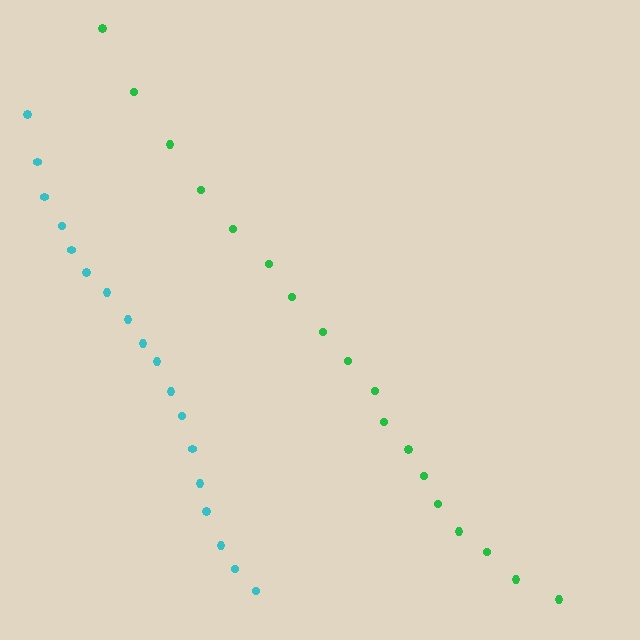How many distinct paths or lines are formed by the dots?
There are 2 distinct paths.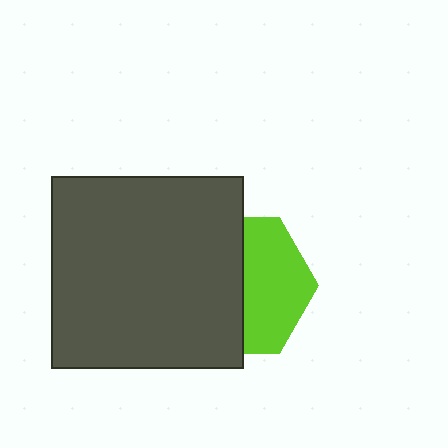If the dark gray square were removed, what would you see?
You would see the complete lime hexagon.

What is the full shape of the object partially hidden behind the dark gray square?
The partially hidden object is a lime hexagon.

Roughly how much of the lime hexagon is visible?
About half of it is visible (roughly 47%).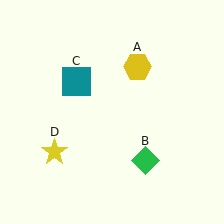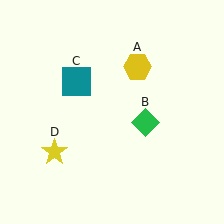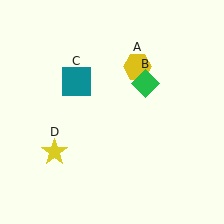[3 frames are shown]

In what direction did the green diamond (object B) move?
The green diamond (object B) moved up.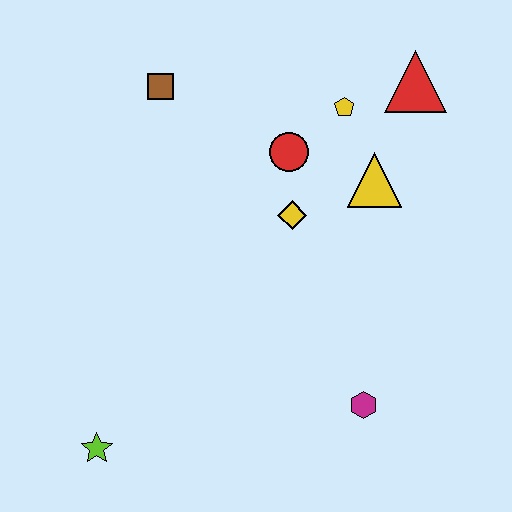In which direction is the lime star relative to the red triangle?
The lime star is below the red triangle.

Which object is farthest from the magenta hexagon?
The brown square is farthest from the magenta hexagon.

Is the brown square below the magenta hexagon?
No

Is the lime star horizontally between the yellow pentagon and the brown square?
No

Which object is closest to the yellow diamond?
The red circle is closest to the yellow diamond.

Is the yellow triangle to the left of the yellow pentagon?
No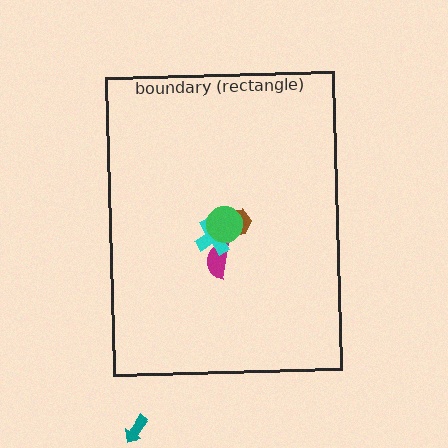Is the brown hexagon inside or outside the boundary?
Inside.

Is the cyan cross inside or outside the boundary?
Inside.